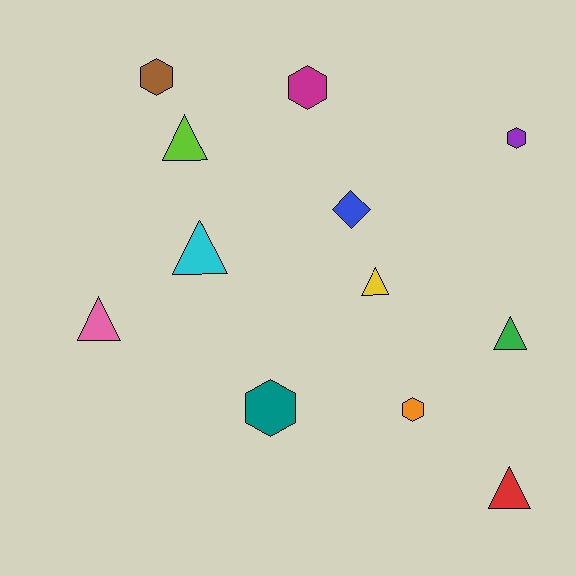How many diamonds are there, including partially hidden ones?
There is 1 diamond.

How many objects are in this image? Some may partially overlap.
There are 12 objects.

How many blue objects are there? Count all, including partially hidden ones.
There is 1 blue object.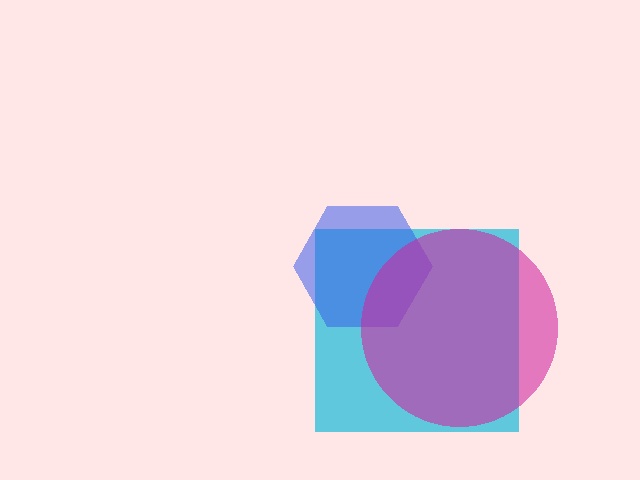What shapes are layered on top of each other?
The layered shapes are: a cyan square, a blue hexagon, a magenta circle.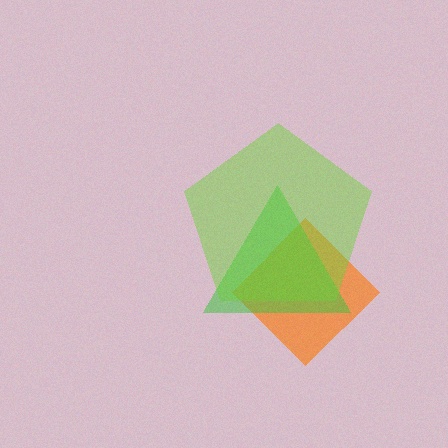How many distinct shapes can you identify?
There are 3 distinct shapes: an orange diamond, a green triangle, a lime pentagon.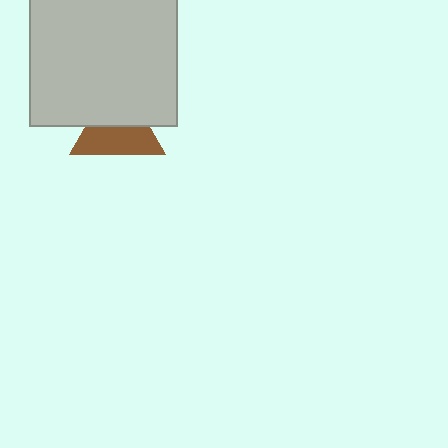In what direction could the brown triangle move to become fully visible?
The brown triangle could move down. That would shift it out from behind the light gray square entirely.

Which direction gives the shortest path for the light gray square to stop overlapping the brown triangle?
Moving up gives the shortest separation.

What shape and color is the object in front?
The object in front is a light gray square.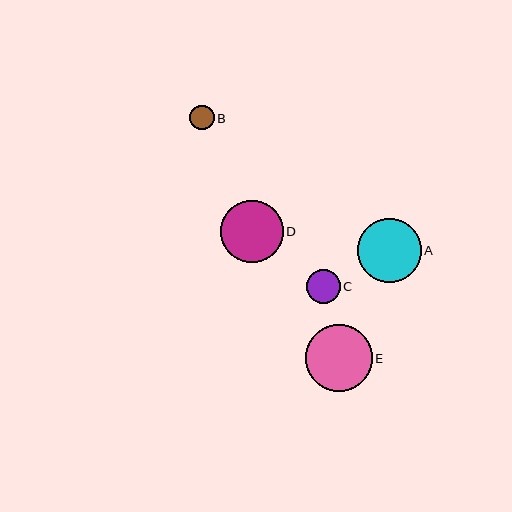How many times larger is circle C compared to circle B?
Circle C is approximately 1.4 times the size of circle B.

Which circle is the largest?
Circle E is the largest with a size of approximately 67 pixels.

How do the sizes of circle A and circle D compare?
Circle A and circle D are approximately the same size.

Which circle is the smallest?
Circle B is the smallest with a size of approximately 24 pixels.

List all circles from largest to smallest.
From largest to smallest: E, A, D, C, B.